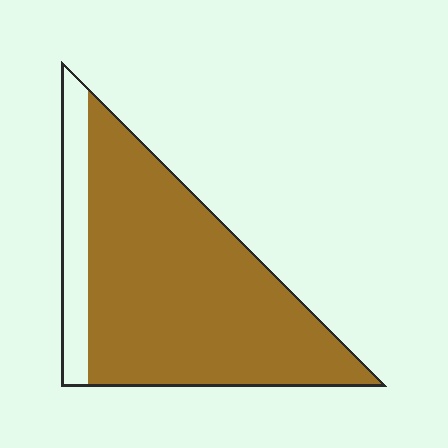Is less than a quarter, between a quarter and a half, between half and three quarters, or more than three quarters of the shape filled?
More than three quarters.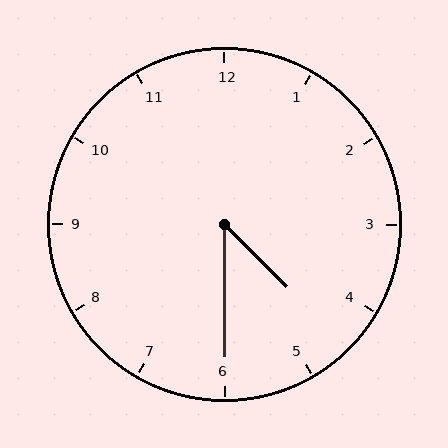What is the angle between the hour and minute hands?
Approximately 45 degrees.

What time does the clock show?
4:30.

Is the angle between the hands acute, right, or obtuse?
It is acute.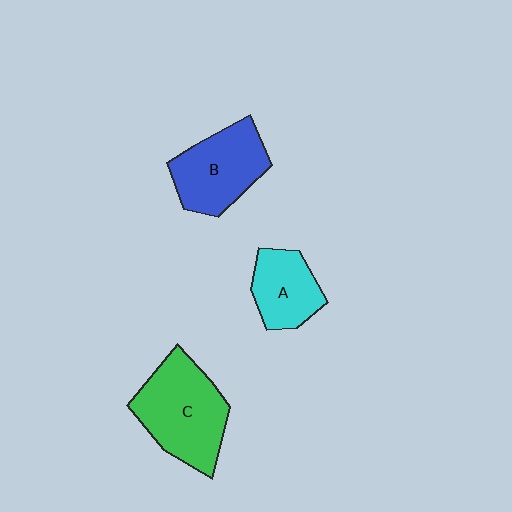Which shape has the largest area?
Shape C (green).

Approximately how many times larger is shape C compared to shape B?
Approximately 1.2 times.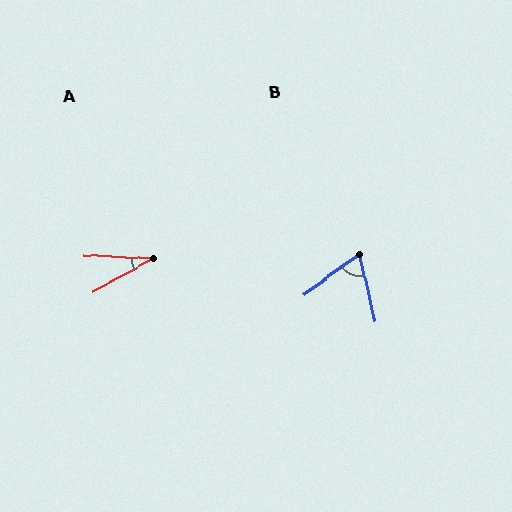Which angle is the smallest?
A, at approximately 32 degrees.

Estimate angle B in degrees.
Approximately 67 degrees.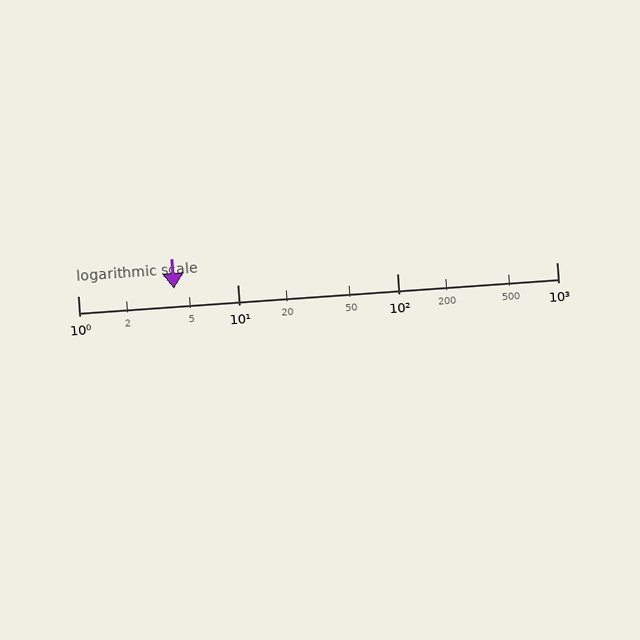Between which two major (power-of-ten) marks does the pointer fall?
The pointer is between 1 and 10.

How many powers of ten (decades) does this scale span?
The scale spans 3 decades, from 1 to 1000.